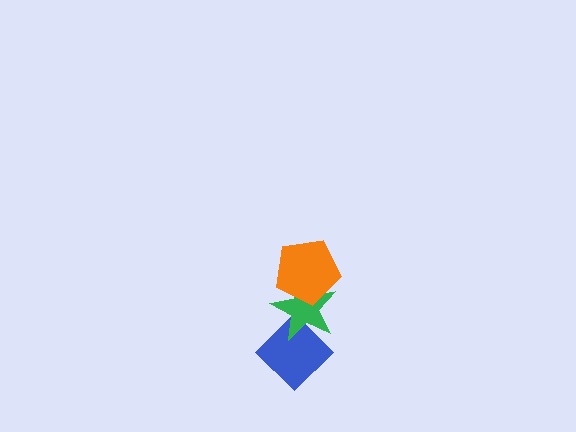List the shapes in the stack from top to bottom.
From top to bottom: the orange pentagon, the green star, the blue diamond.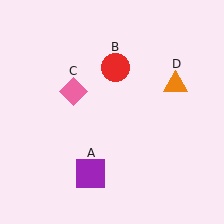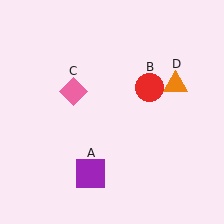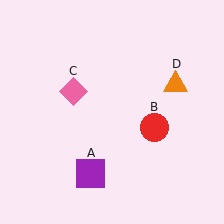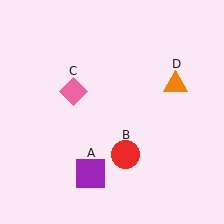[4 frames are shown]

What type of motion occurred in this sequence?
The red circle (object B) rotated clockwise around the center of the scene.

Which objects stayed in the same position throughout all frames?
Purple square (object A) and pink diamond (object C) and orange triangle (object D) remained stationary.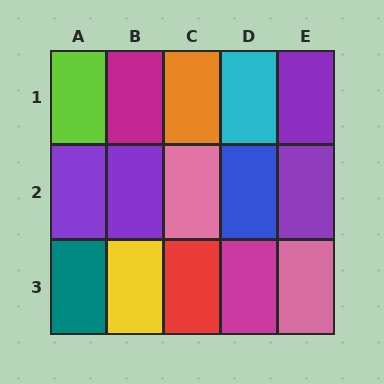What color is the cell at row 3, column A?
Teal.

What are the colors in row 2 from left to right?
Purple, purple, pink, blue, purple.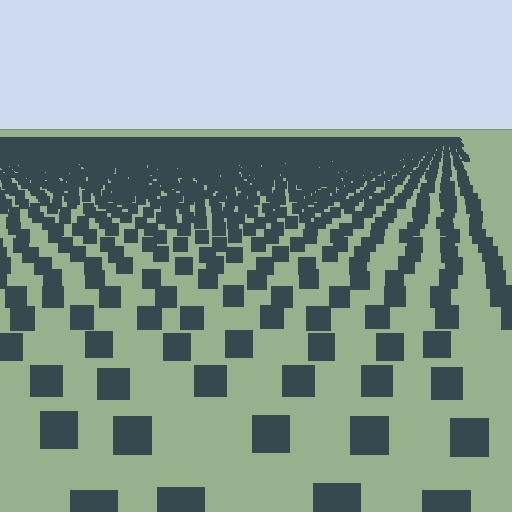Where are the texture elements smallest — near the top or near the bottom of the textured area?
Near the top.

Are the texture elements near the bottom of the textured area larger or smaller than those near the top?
Larger. Near the bottom, elements are closer to the viewer and appear at a bigger on-screen size.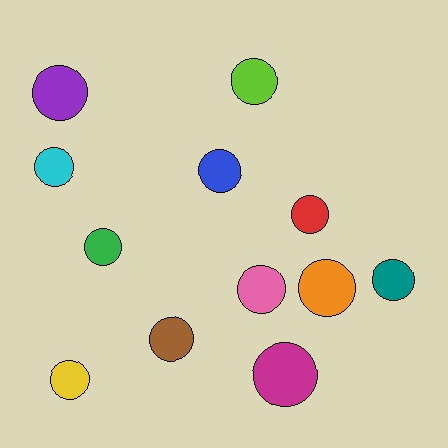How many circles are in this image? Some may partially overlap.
There are 12 circles.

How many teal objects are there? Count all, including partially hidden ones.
There is 1 teal object.